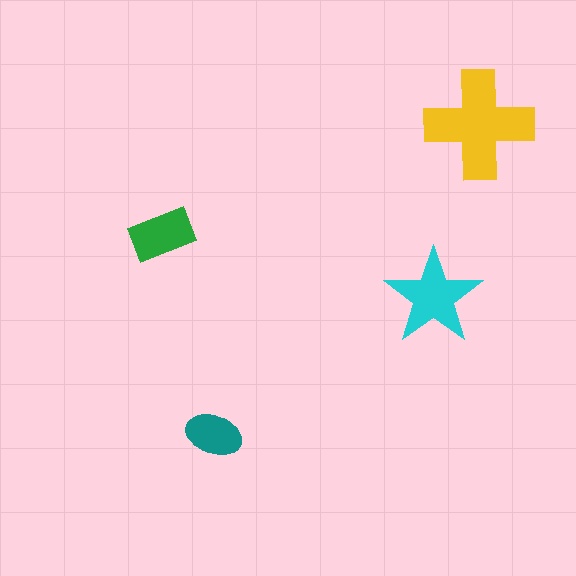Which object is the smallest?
The teal ellipse.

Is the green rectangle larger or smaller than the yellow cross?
Smaller.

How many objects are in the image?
There are 4 objects in the image.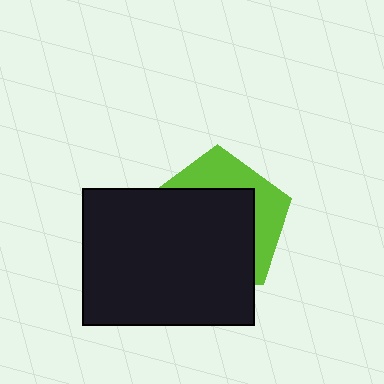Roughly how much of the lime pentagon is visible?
A small part of it is visible (roughly 33%).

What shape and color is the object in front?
The object in front is a black rectangle.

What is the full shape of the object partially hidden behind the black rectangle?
The partially hidden object is a lime pentagon.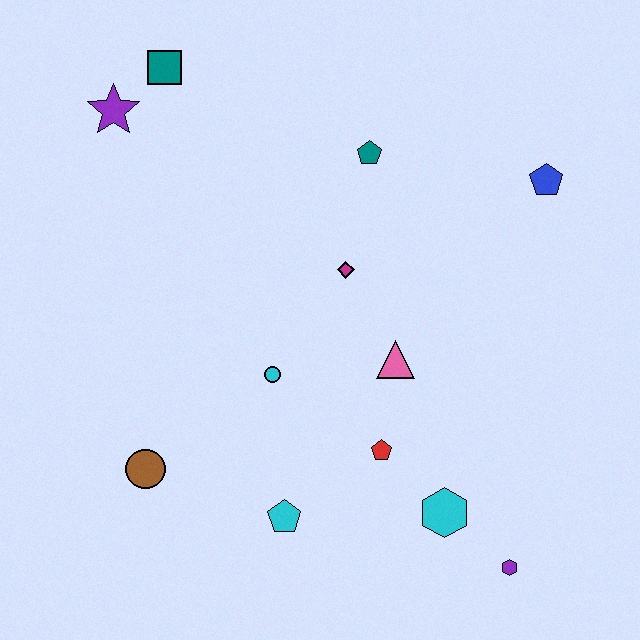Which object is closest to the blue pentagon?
The teal pentagon is closest to the blue pentagon.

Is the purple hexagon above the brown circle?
No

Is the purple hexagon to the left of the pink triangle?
No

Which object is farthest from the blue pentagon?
The brown circle is farthest from the blue pentagon.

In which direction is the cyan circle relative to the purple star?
The cyan circle is below the purple star.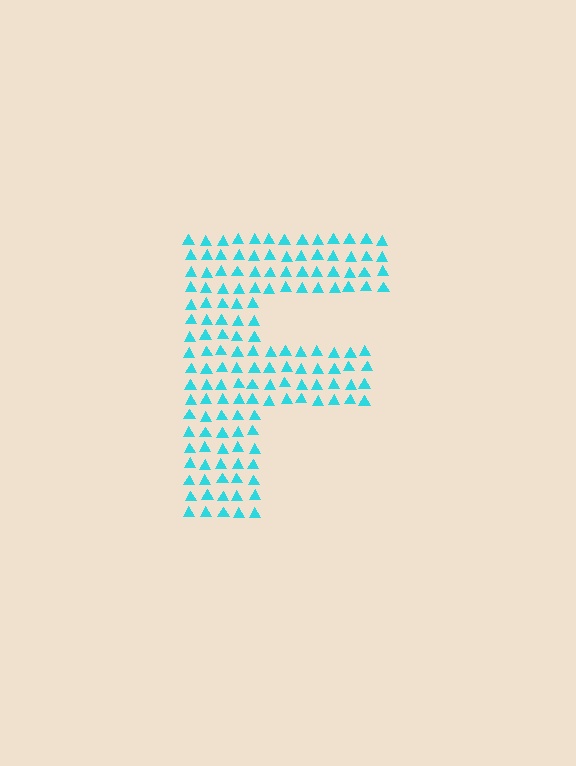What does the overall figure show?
The overall figure shows the letter F.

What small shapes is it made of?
It is made of small triangles.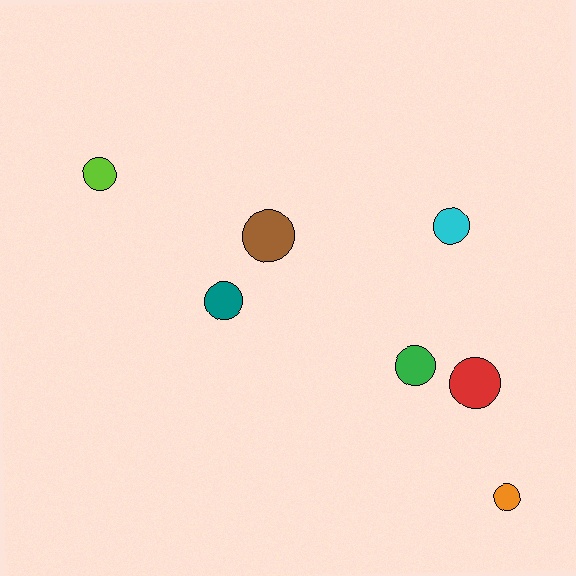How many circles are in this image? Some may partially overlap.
There are 7 circles.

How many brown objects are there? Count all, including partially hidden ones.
There is 1 brown object.